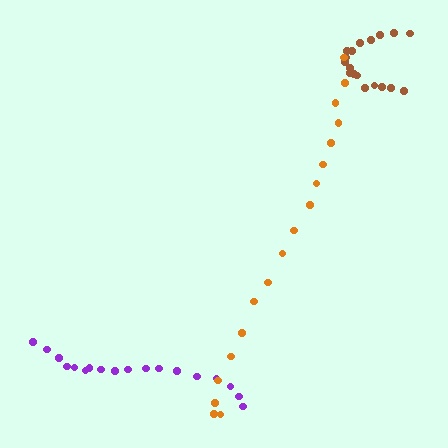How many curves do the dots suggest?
There are 3 distinct paths.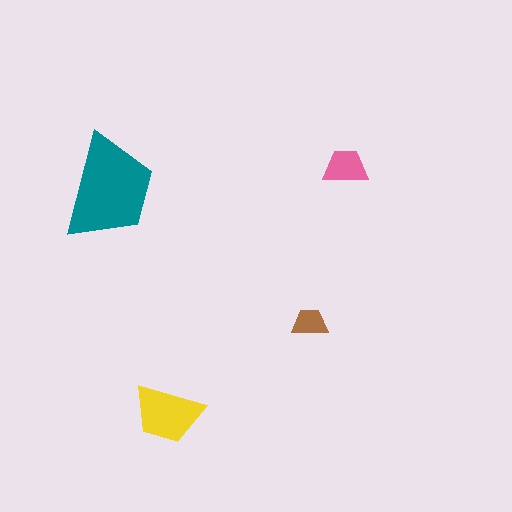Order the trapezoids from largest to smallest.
the teal one, the yellow one, the pink one, the brown one.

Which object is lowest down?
The yellow trapezoid is bottommost.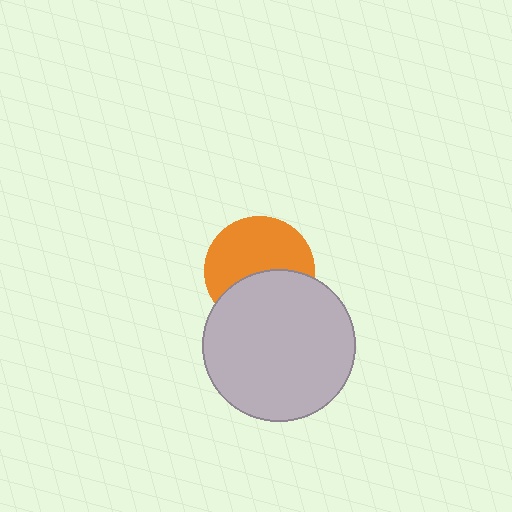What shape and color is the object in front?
The object in front is a light gray circle.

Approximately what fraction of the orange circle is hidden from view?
Roughly 42% of the orange circle is hidden behind the light gray circle.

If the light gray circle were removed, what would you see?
You would see the complete orange circle.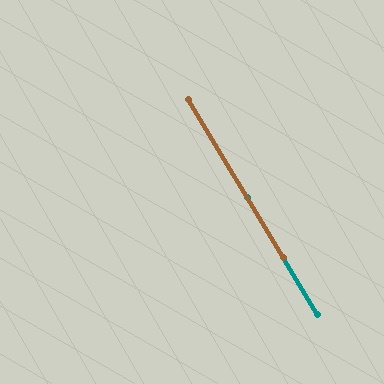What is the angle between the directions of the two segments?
Approximately 0 degrees.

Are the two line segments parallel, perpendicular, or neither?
Parallel — their directions differ by only 0.2°.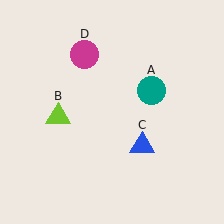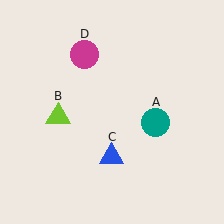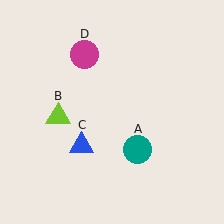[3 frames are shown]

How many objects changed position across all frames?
2 objects changed position: teal circle (object A), blue triangle (object C).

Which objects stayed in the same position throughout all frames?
Lime triangle (object B) and magenta circle (object D) remained stationary.